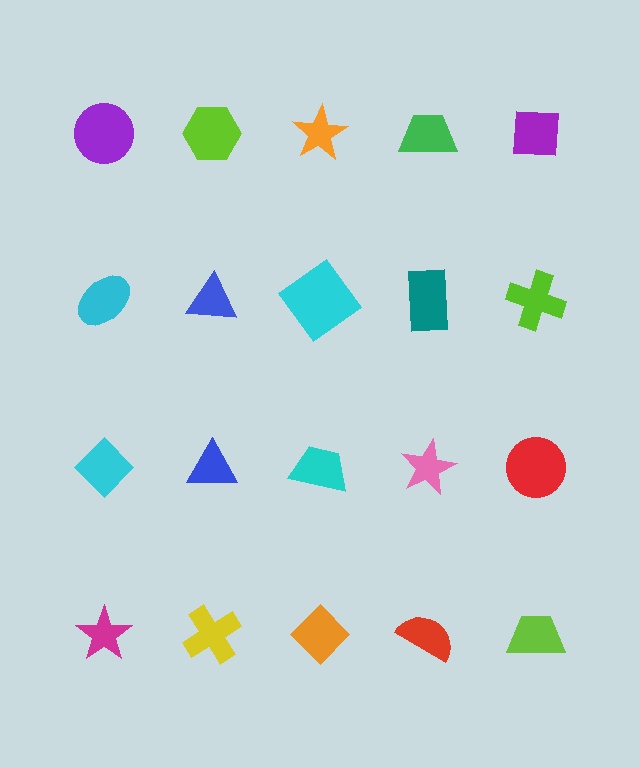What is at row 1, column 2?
A lime hexagon.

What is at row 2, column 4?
A teal rectangle.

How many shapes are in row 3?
5 shapes.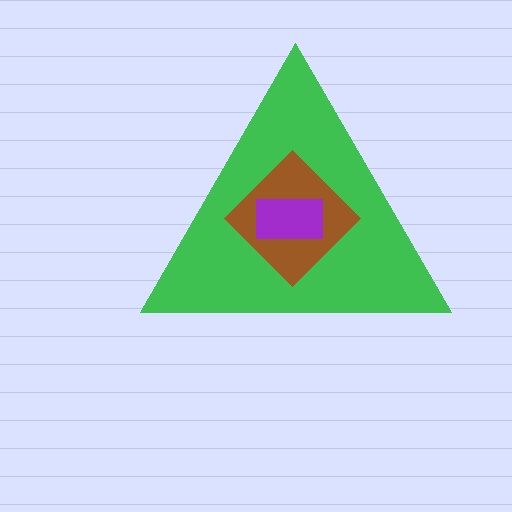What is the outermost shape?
The green triangle.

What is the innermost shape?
The purple rectangle.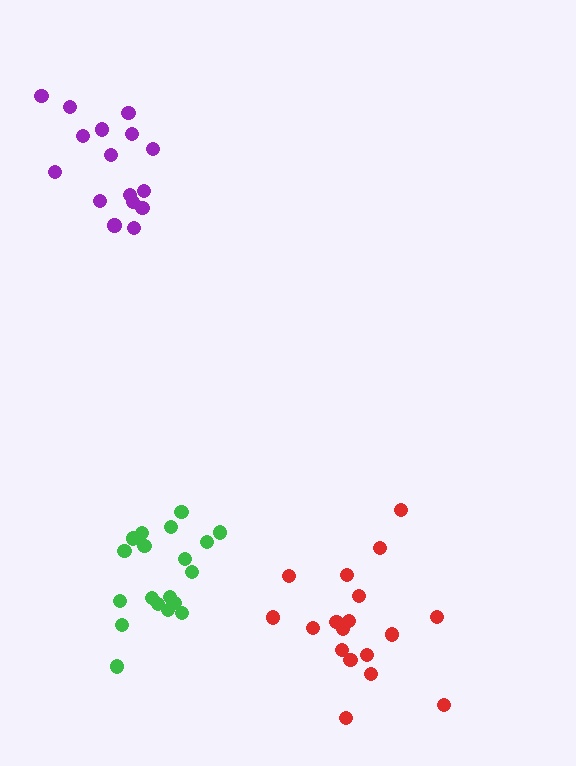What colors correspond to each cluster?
The clusters are colored: red, purple, green.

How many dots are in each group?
Group 1: 18 dots, Group 2: 16 dots, Group 3: 19 dots (53 total).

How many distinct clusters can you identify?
There are 3 distinct clusters.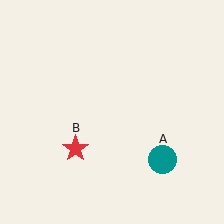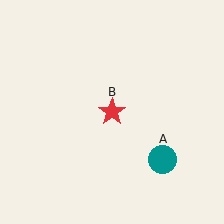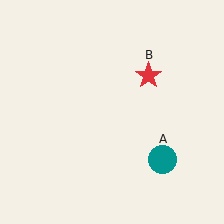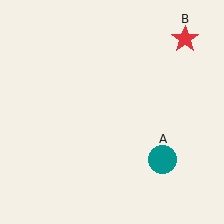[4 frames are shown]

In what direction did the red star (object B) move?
The red star (object B) moved up and to the right.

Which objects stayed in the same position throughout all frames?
Teal circle (object A) remained stationary.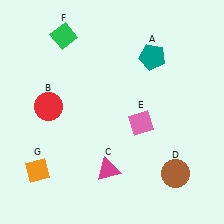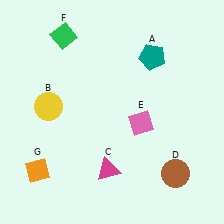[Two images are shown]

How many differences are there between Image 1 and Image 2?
There is 1 difference between the two images.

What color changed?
The circle (B) changed from red in Image 1 to yellow in Image 2.